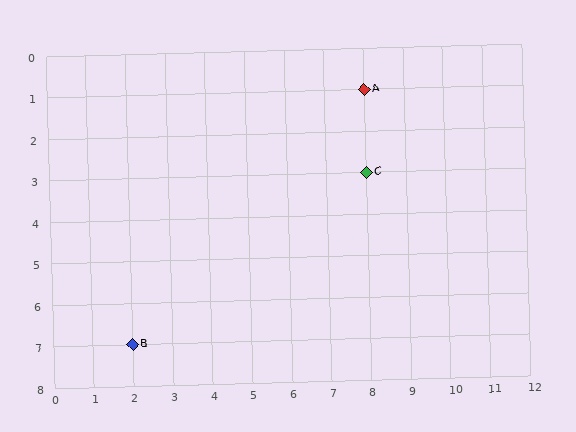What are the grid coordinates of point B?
Point B is at grid coordinates (2, 7).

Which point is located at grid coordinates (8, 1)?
Point A is at (8, 1).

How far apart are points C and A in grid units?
Points C and A are 2 rows apart.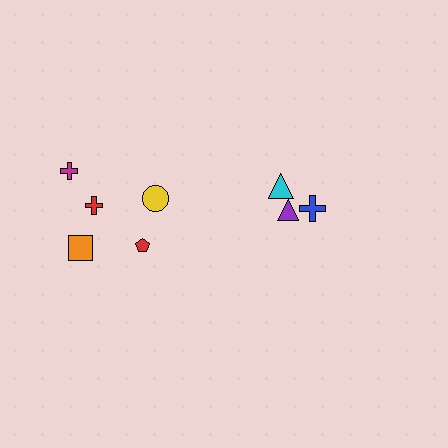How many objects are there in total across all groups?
There are 8 objects.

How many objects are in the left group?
There are 5 objects.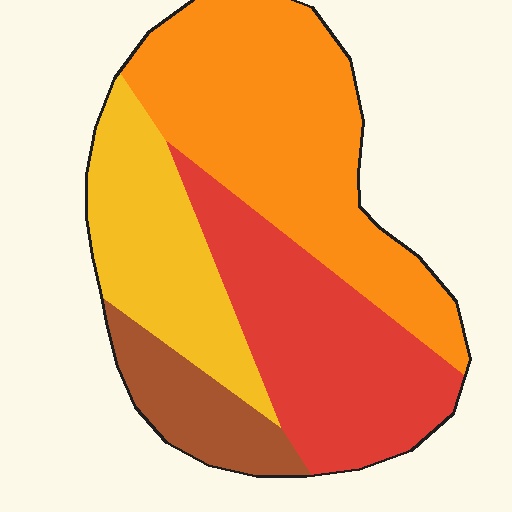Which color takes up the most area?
Orange, at roughly 40%.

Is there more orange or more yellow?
Orange.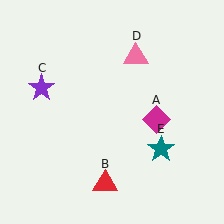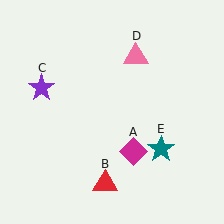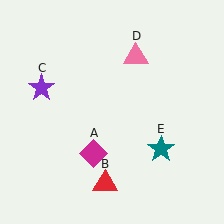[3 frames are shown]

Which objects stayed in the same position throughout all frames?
Red triangle (object B) and purple star (object C) and pink triangle (object D) and teal star (object E) remained stationary.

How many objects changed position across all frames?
1 object changed position: magenta diamond (object A).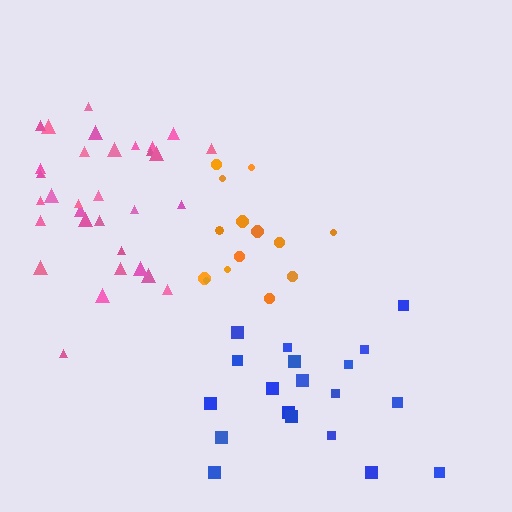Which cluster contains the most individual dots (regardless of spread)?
Pink (33).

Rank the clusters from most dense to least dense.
pink, orange, blue.